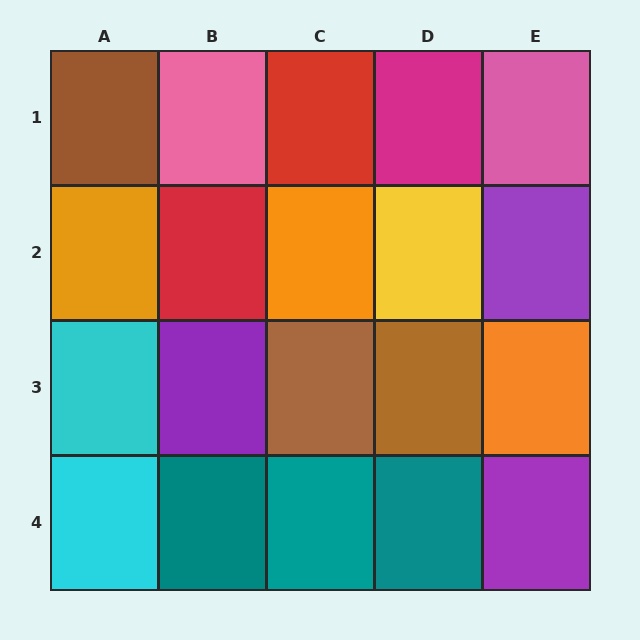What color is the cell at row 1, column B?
Pink.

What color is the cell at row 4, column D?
Teal.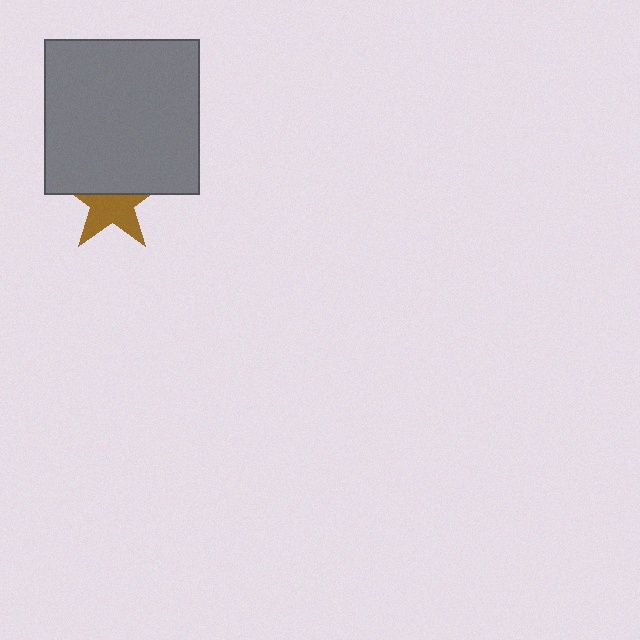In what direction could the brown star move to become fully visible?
The brown star could move down. That would shift it out from behind the gray square entirely.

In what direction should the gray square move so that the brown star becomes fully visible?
The gray square should move up. That is the shortest direction to clear the overlap and leave the brown star fully visible.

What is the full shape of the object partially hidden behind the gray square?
The partially hidden object is a brown star.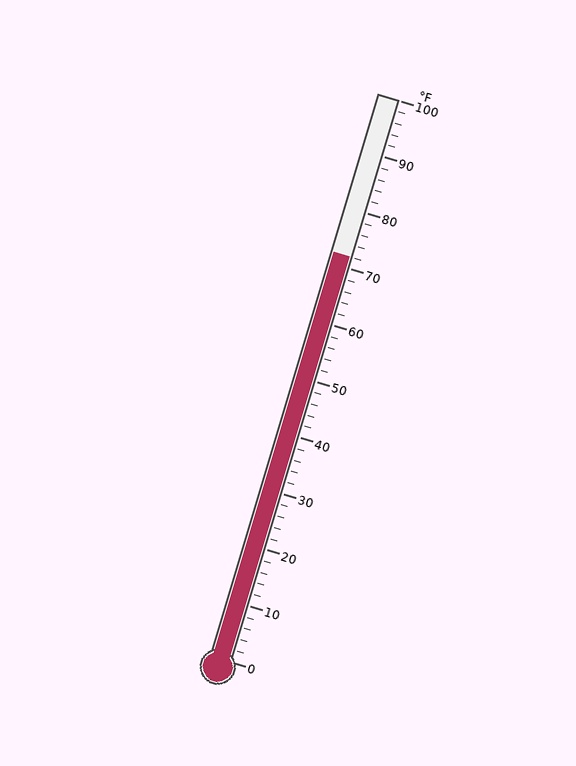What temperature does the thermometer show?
The thermometer shows approximately 72°F.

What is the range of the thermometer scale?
The thermometer scale ranges from 0°F to 100°F.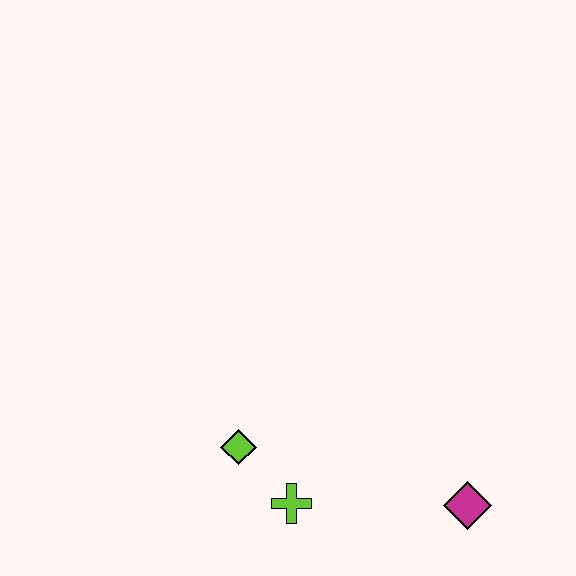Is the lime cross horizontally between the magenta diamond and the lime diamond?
Yes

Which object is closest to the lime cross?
The lime diamond is closest to the lime cross.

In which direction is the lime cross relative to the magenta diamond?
The lime cross is to the left of the magenta diamond.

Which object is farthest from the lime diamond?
The magenta diamond is farthest from the lime diamond.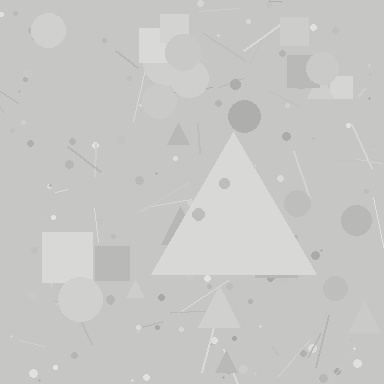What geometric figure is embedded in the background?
A triangle is embedded in the background.